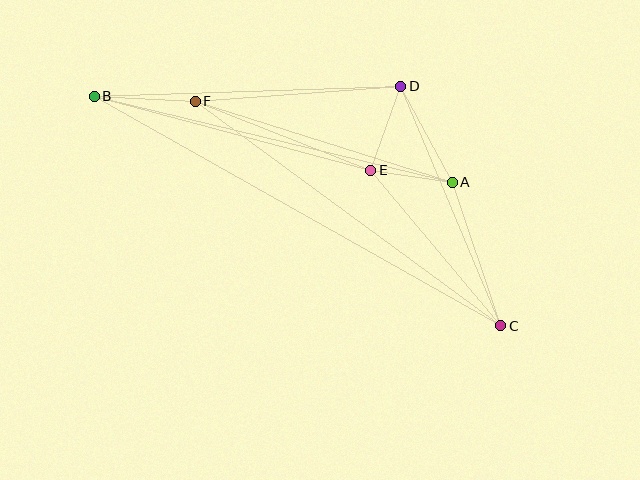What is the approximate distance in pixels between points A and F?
The distance between A and F is approximately 270 pixels.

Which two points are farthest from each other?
Points B and C are farthest from each other.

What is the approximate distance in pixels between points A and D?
The distance between A and D is approximately 109 pixels.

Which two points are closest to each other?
Points A and E are closest to each other.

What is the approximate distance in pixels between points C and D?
The distance between C and D is approximately 260 pixels.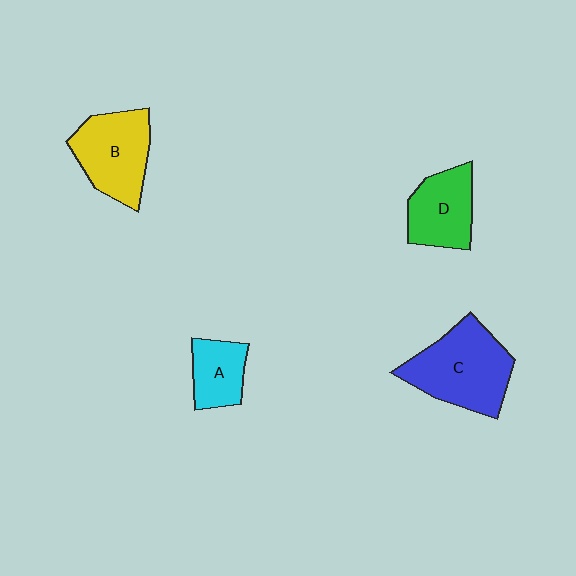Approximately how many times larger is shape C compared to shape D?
Approximately 1.5 times.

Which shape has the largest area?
Shape C (blue).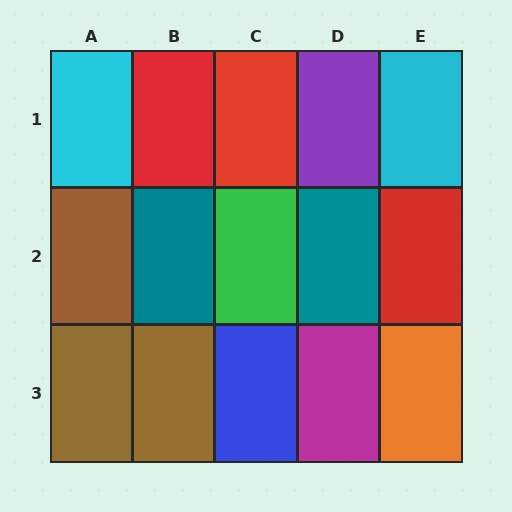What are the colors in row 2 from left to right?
Brown, teal, green, teal, red.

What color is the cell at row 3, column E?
Orange.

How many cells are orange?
1 cell is orange.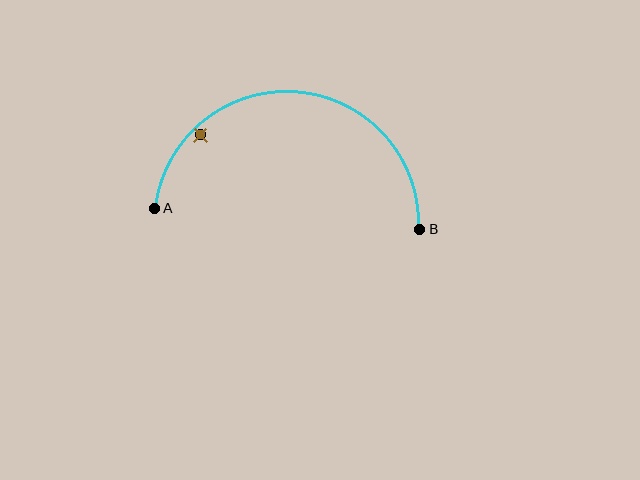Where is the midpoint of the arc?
The arc midpoint is the point on the curve farthest from the straight line joining A and B. It sits above that line.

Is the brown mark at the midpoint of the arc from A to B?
No — the brown mark does not lie on the arc at all. It sits slightly inside the curve.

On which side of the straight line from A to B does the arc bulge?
The arc bulges above the straight line connecting A and B.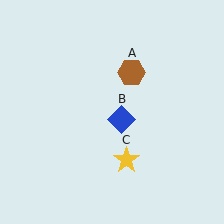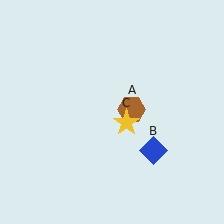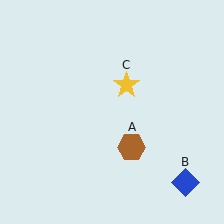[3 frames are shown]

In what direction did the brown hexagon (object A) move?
The brown hexagon (object A) moved down.